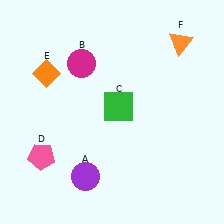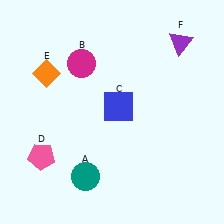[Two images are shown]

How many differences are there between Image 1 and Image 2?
There are 3 differences between the two images.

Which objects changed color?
A changed from purple to teal. C changed from green to blue. F changed from orange to purple.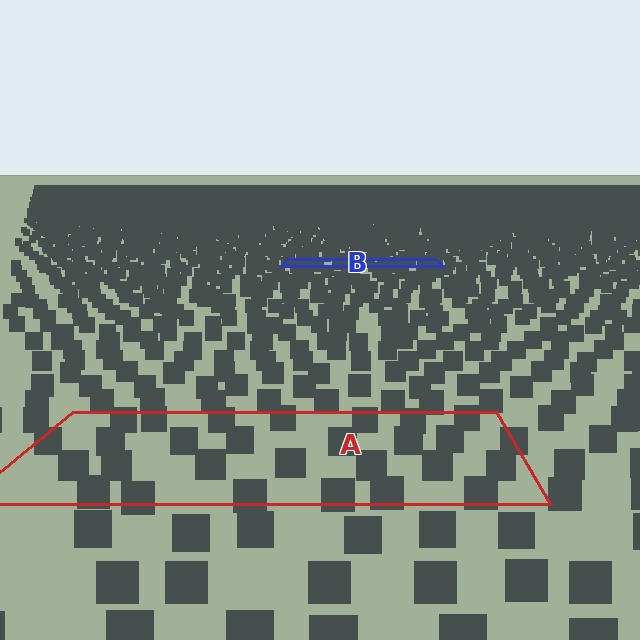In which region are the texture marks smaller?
The texture marks are smaller in region B, because it is farther away.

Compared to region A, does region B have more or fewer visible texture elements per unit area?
Region B has more texture elements per unit area — they are packed more densely because it is farther away.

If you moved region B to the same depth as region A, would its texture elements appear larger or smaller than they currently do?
They would appear larger. At a closer depth, the same texture elements are projected at a bigger on-screen size.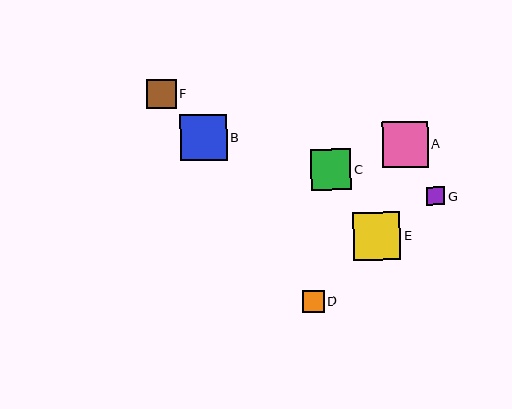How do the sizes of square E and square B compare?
Square E and square B are approximately the same size.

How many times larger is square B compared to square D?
Square B is approximately 2.1 times the size of square D.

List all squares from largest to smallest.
From largest to smallest: E, B, A, C, F, D, G.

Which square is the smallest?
Square G is the smallest with a size of approximately 18 pixels.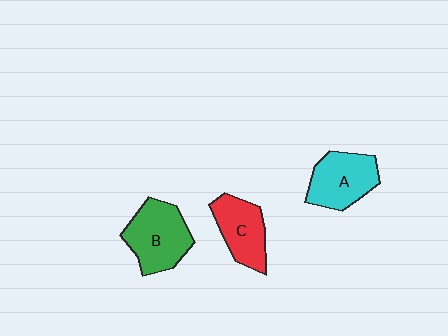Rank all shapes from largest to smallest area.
From largest to smallest: B (green), A (cyan), C (red).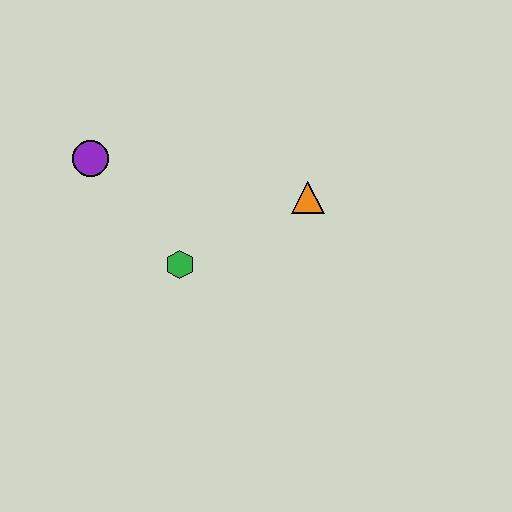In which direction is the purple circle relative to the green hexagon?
The purple circle is above the green hexagon.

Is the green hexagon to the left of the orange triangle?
Yes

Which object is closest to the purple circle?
The green hexagon is closest to the purple circle.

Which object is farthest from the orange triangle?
The purple circle is farthest from the orange triangle.